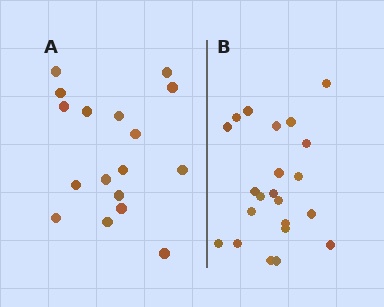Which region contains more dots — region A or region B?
Region B (the right region) has more dots.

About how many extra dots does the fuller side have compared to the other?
Region B has about 5 more dots than region A.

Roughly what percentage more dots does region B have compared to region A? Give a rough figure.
About 30% more.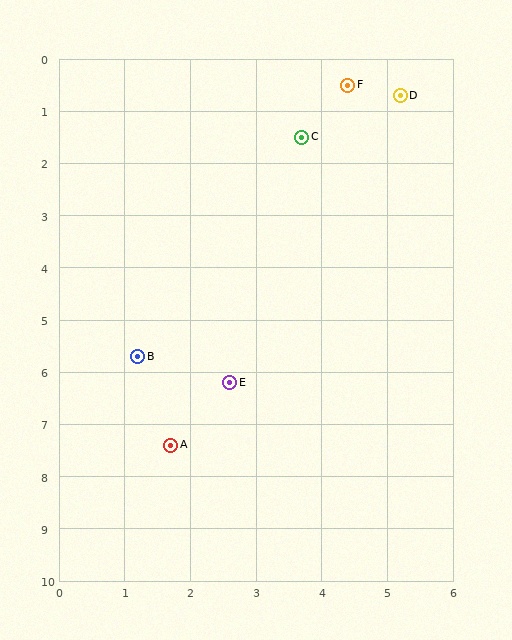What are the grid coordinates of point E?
Point E is at approximately (2.6, 6.2).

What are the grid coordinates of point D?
Point D is at approximately (5.2, 0.7).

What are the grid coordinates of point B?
Point B is at approximately (1.2, 5.7).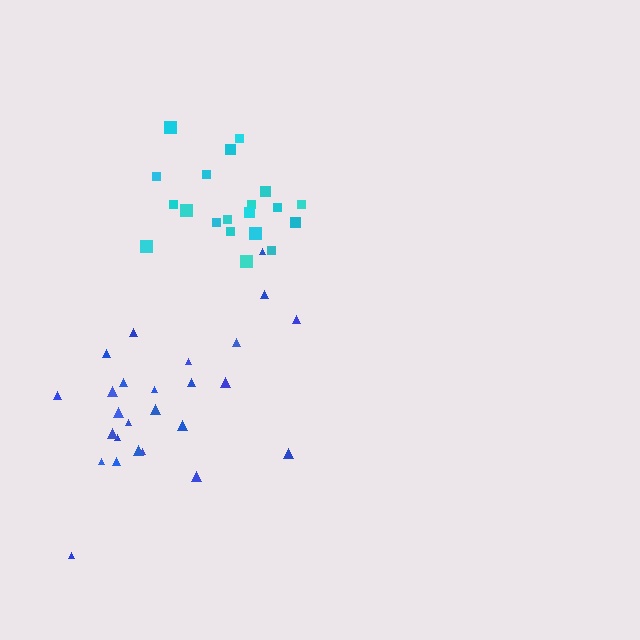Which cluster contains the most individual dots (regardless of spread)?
Blue (26).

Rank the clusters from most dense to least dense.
cyan, blue.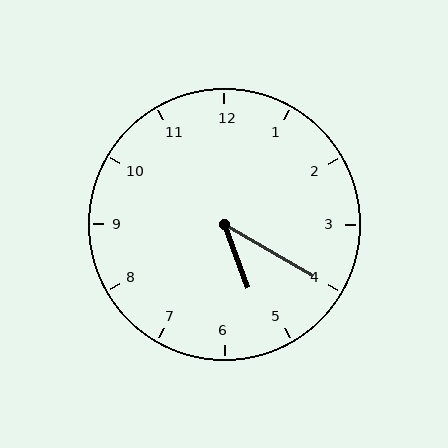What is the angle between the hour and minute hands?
Approximately 40 degrees.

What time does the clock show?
5:20.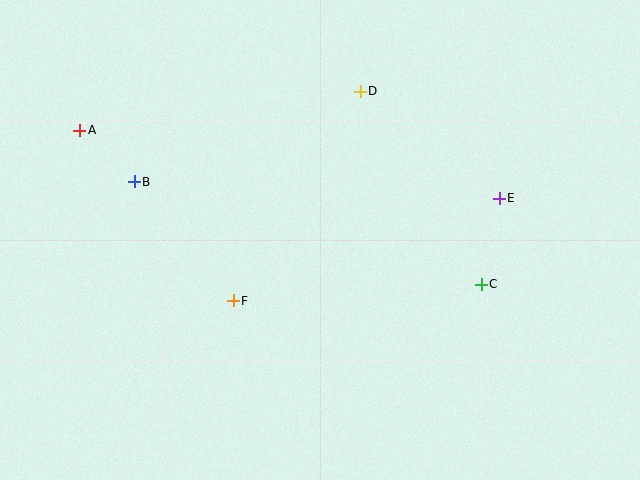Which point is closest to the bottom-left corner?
Point F is closest to the bottom-left corner.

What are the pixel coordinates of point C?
Point C is at (481, 284).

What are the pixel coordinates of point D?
Point D is at (360, 91).